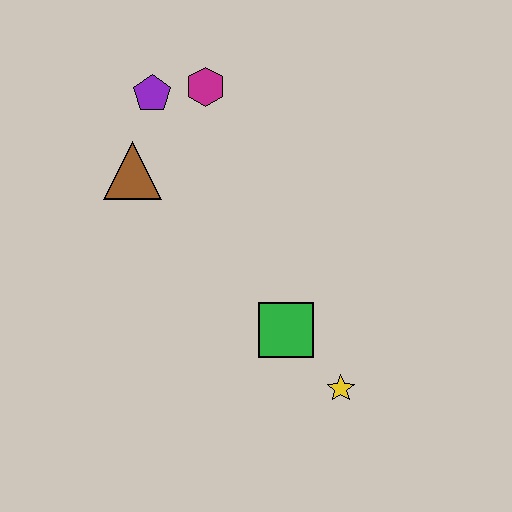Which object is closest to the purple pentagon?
The magenta hexagon is closest to the purple pentagon.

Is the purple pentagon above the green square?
Yes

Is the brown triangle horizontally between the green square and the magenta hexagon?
No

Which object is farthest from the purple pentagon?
The yellow star is farthest from the purple pentagon.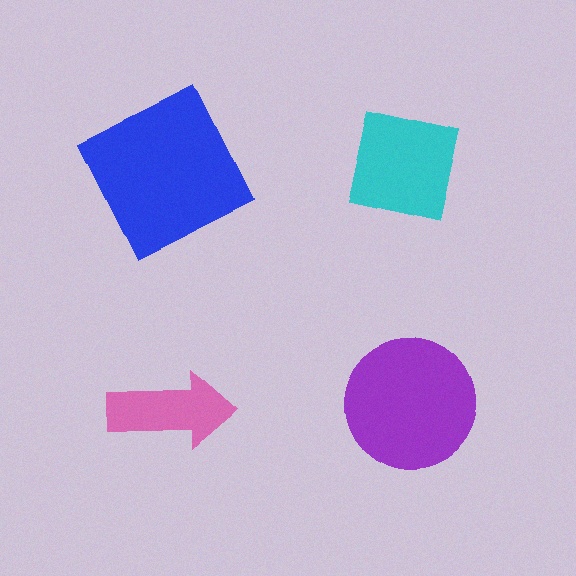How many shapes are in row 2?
2 shapes.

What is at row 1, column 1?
A blue square.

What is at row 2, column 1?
A pink arrow.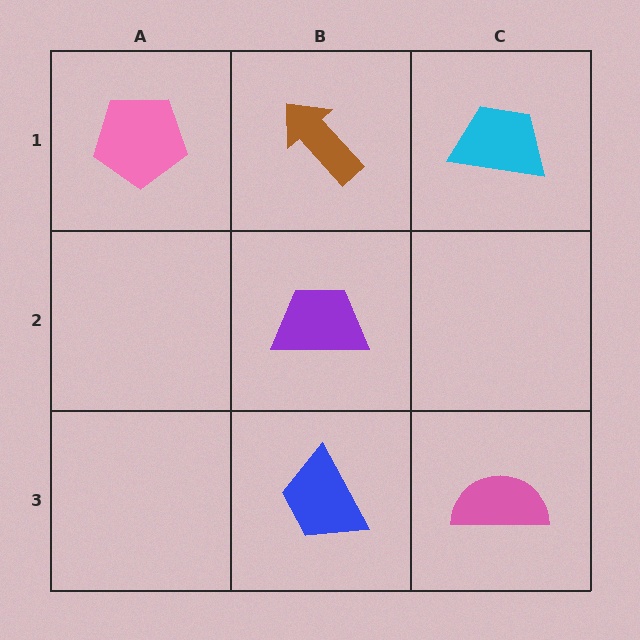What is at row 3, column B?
A blue trapezoid.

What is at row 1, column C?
A cyan trapezoid.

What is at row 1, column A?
A pink pentagon.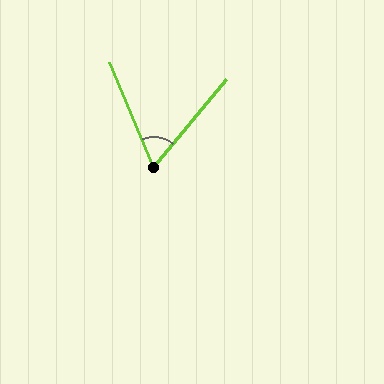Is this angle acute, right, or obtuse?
It is acute.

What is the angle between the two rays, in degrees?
Approximately 62 degrees.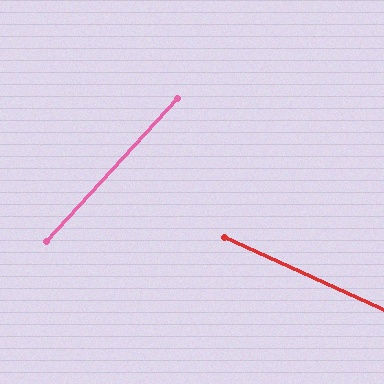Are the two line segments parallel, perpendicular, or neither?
Neither parallel nor perpendicular — they differ by about 72°.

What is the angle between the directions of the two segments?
Approximately 72 degrees.